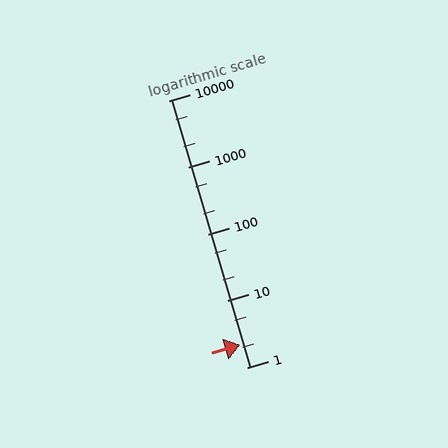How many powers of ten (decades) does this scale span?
The scale spans 4 decades, from 1 to 10000.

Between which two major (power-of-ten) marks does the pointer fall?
The pointer is between 1 and 10.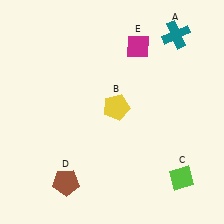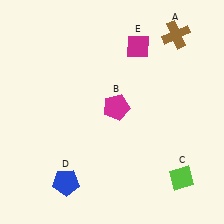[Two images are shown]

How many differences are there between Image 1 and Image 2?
There are 3 differences between the two images.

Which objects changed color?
A changed from teal to brown. B changed from yellow to magenta. D changed from brown to blue.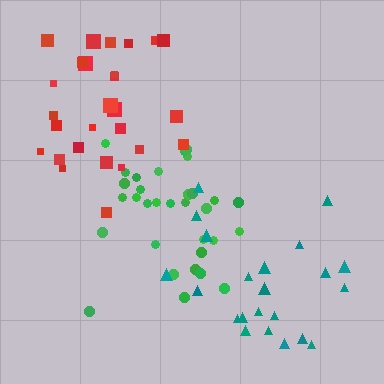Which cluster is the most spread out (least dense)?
Teal.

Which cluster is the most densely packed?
Red.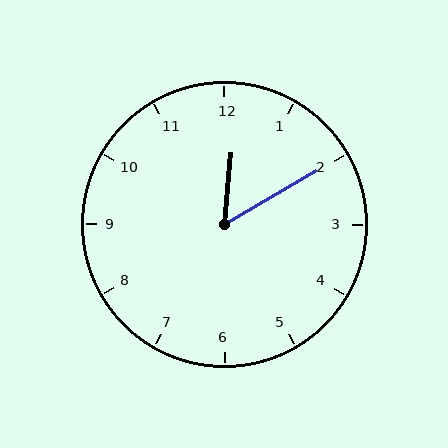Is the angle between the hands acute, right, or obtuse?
It is acute.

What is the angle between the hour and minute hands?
Approximately 55 degrees.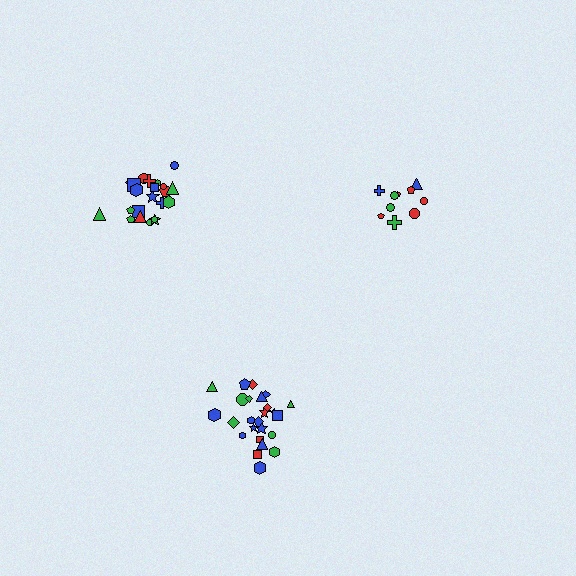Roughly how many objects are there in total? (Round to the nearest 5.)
Roughly 55 objects in total.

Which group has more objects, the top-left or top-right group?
The top-left group.